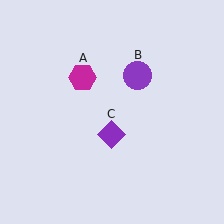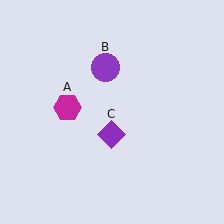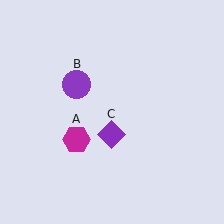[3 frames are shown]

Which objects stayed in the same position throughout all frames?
Purple diamond (object C) remained stationary.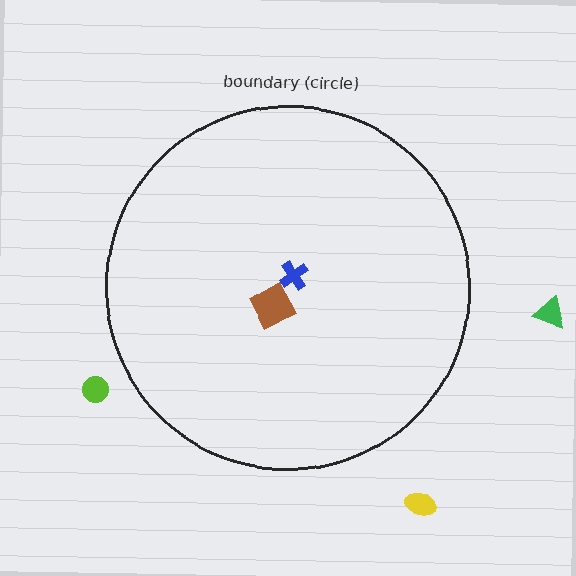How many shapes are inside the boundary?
2 inside, 3 outside.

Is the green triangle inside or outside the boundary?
Outside.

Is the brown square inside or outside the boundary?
Inside.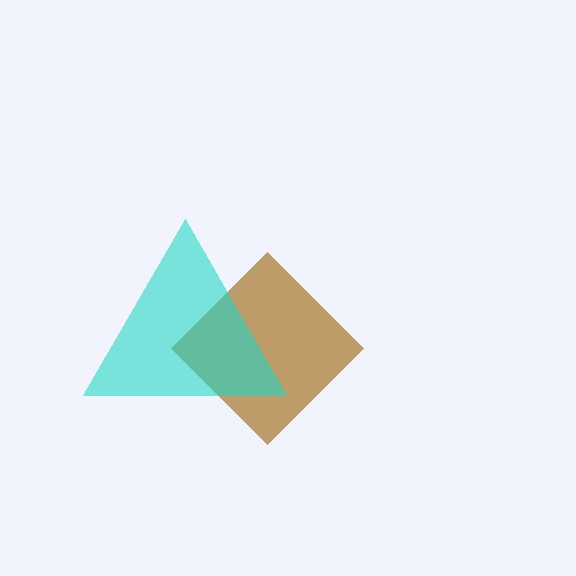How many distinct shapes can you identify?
There are 2 distinct shapes: a brown diamond, a cyan triangle.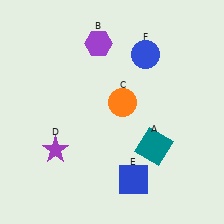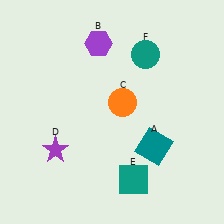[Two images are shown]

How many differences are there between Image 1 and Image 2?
There are 2 differences between the two images.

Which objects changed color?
E changed from blue to teal. F changed from blue to teal.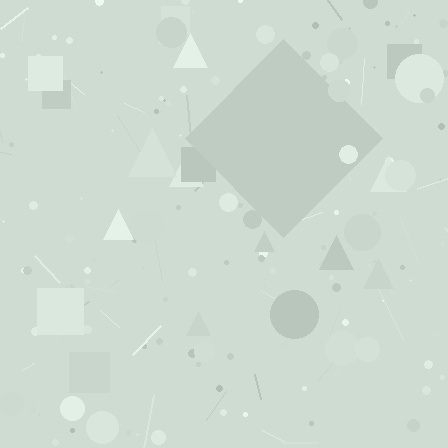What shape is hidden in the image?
A diamond is hidden in the image.